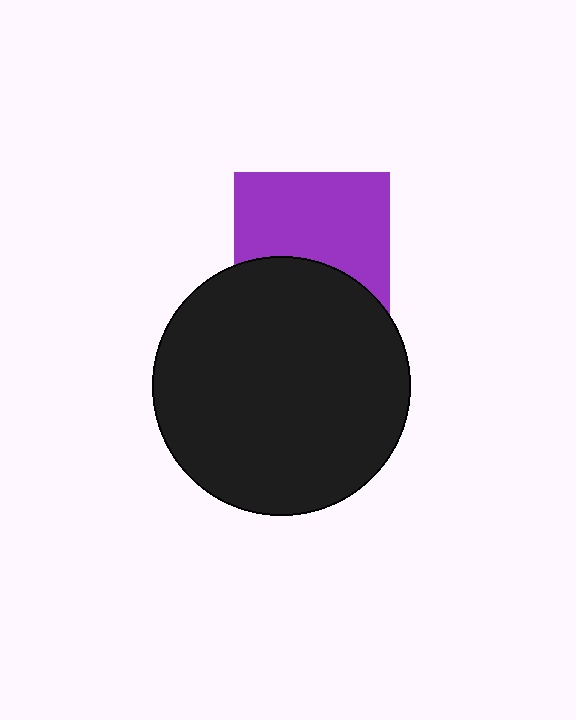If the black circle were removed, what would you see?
You would see the complete purple square.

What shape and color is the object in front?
The object in front is a black circle.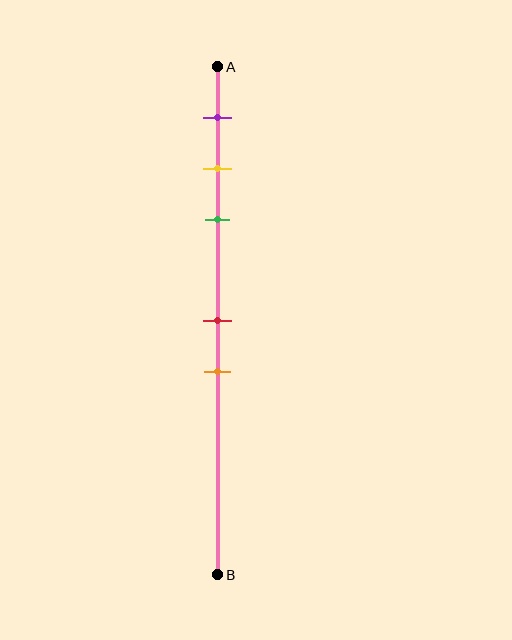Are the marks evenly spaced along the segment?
No, the marks are not evenly spaced.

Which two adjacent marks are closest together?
The yellow and green marks are the closest adjacent pair.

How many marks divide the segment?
There are 5 marks dividing the segment.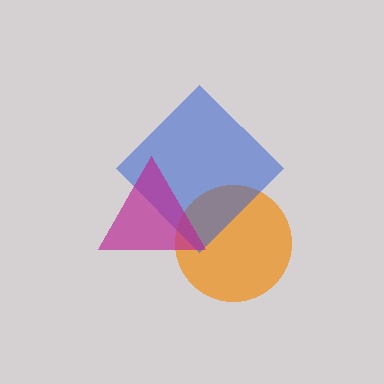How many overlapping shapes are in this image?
There are 3 overlapping shapes in the image.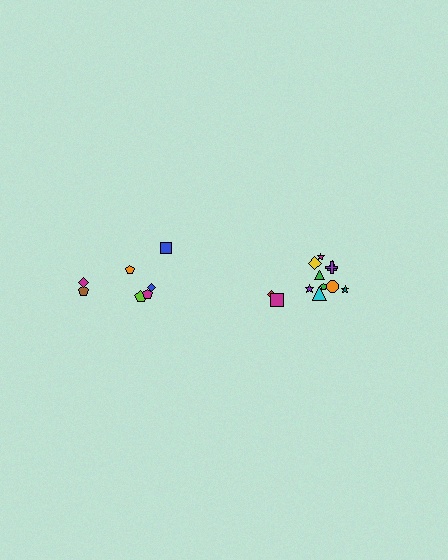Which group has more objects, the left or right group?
The right group.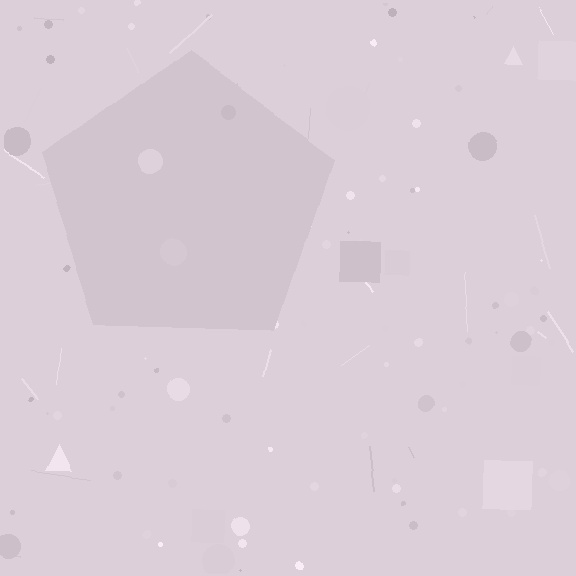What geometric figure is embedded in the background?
A pentagon is embedded in the background.